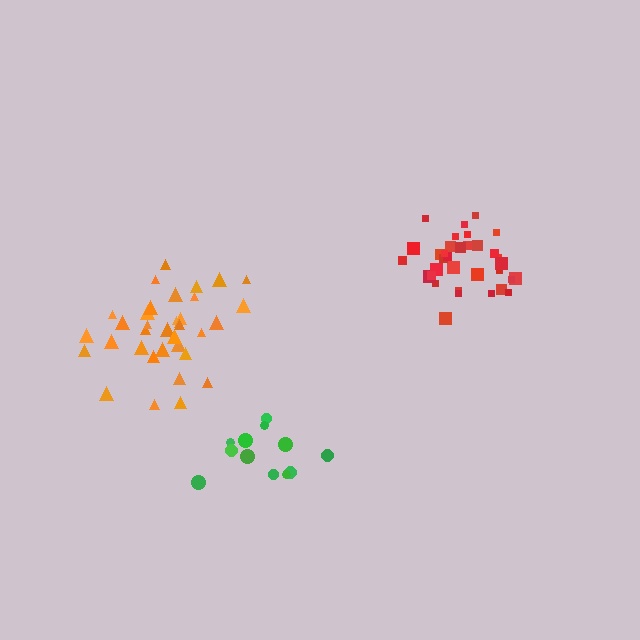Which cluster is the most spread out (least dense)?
Green.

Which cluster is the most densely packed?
Red.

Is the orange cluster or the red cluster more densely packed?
Red.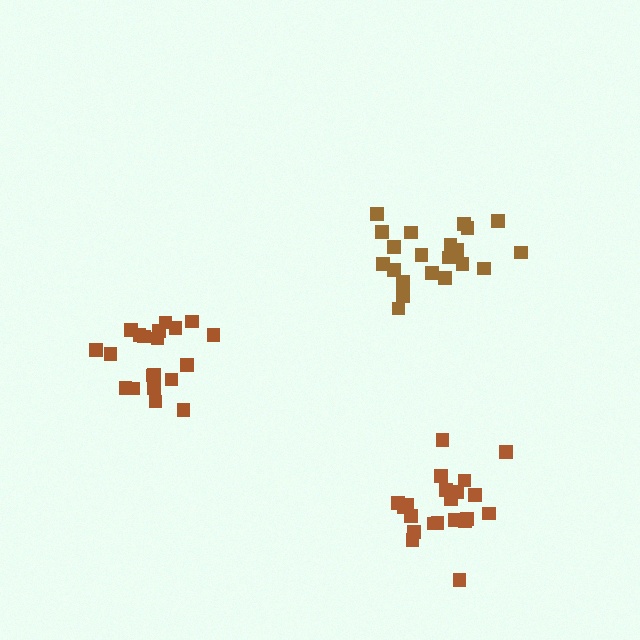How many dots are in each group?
Group 1: 20 dots, Group 2: 21 dots, Group 3: 21 dots (62 total).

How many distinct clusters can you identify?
There are 3 distinct clusters.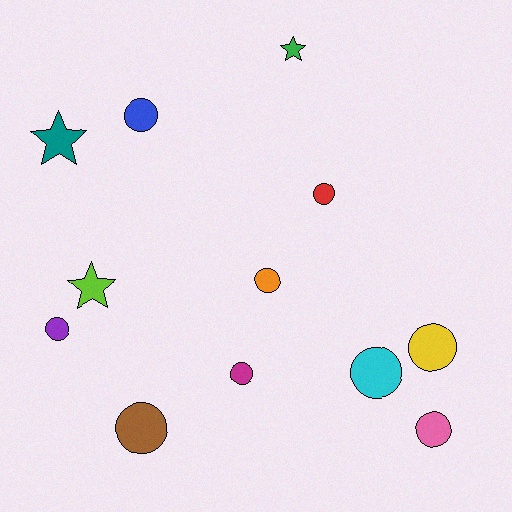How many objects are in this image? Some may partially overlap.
There are 12 objects.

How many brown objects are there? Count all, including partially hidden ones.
There is 1 brown object.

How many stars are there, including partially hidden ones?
There are 3 stars.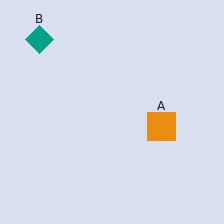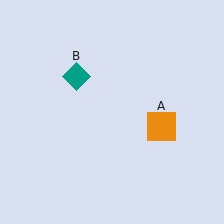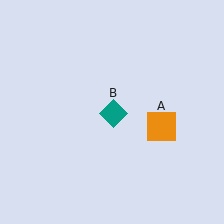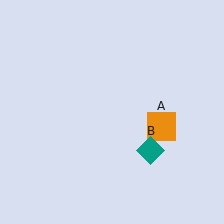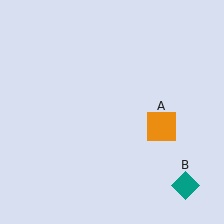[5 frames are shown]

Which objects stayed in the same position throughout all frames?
Orange square (object A) remained stationary.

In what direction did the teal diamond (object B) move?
The teal diamond (object B) moved down and to the right.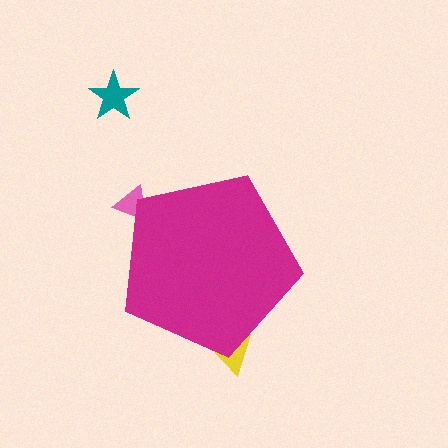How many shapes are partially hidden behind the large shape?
2 shapes are partially hidden.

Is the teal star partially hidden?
No, the teal star is fully visible.